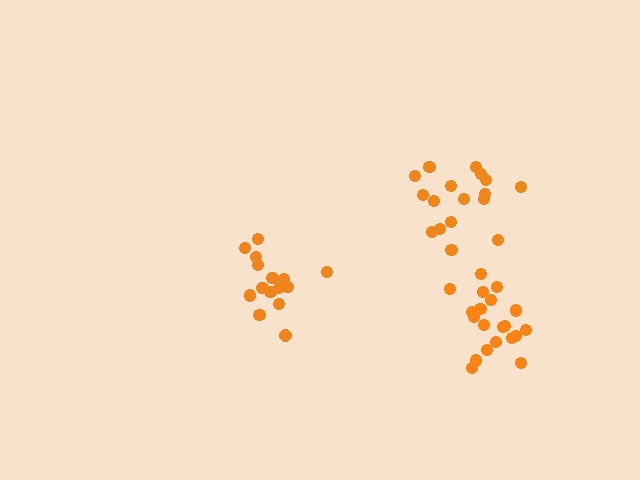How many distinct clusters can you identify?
There are 3 distinct clusters.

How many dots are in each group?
Group 1: 16 dots, Group 2: 17 dots, Group 3: 20 dots (53 total).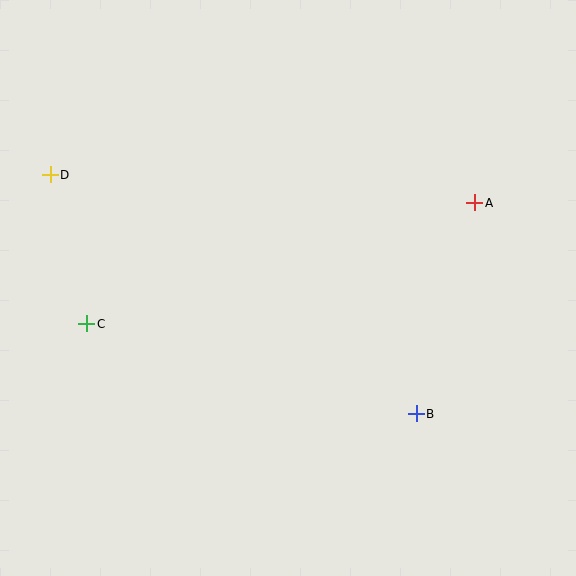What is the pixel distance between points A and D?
The distance between A and D is 426 pixels.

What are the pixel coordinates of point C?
Point C is at (87, 324).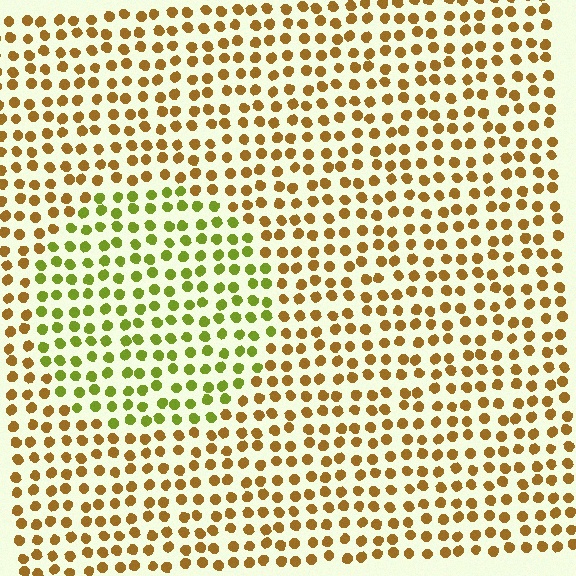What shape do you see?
I see a circle.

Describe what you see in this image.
The image is filled with small brown elements in a uniform arrangement. A circle-shaped region is visible where the elements are tinted to a slightly different hue, forming a subtle color boundary.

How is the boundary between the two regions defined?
The boundary is defined purely by a slight shift in hue (about 44 degrees). Spacing, size, and orientation are identical on both sides.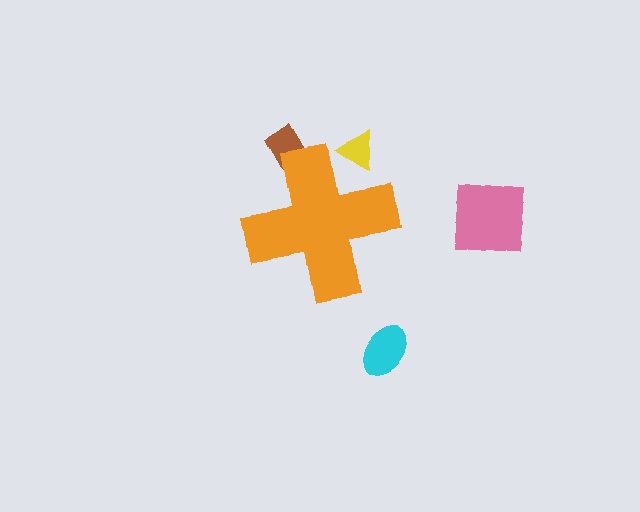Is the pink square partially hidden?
No, the pink square is fully visible.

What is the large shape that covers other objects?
An orange cross.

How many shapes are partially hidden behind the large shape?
2 shapes are partially hidden.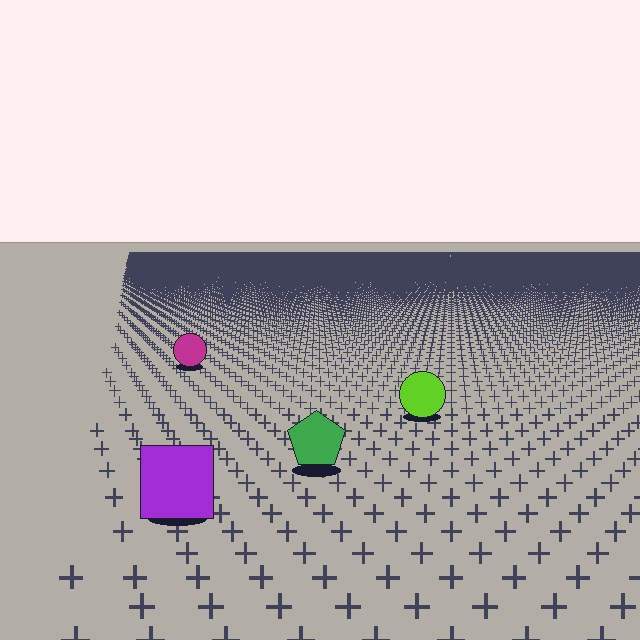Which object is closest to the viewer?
The purple square is closest. The texture marks near it are larger and more spread out.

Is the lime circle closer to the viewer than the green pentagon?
No. The green pentagon is closer — you can tell from the texture gradient: the ground texture is coarser near it.